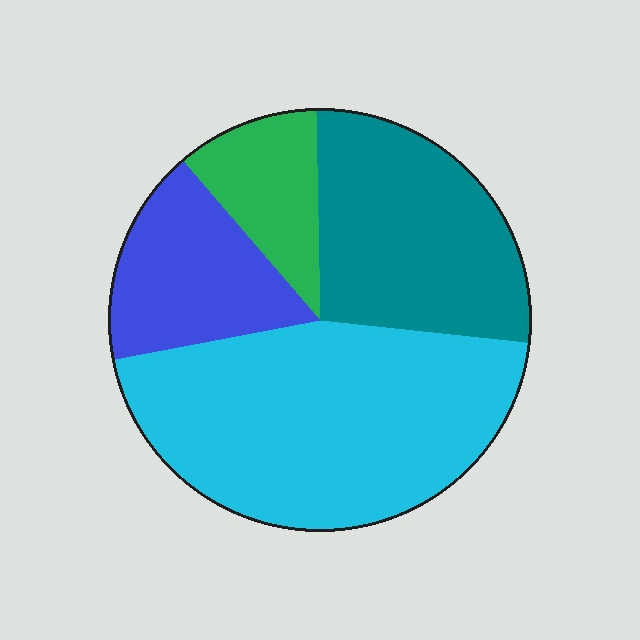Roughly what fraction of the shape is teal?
Teal covers about 25% of the shape.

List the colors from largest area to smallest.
From largest to smallest: cyan, teal, blue, green.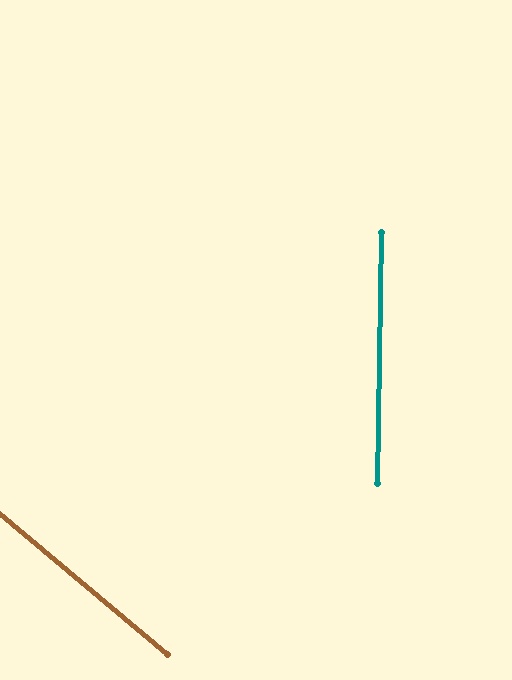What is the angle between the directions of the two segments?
Approximately 51 degrees.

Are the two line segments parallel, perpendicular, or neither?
Neither parallel nor perpendicular — they differ by about 51°.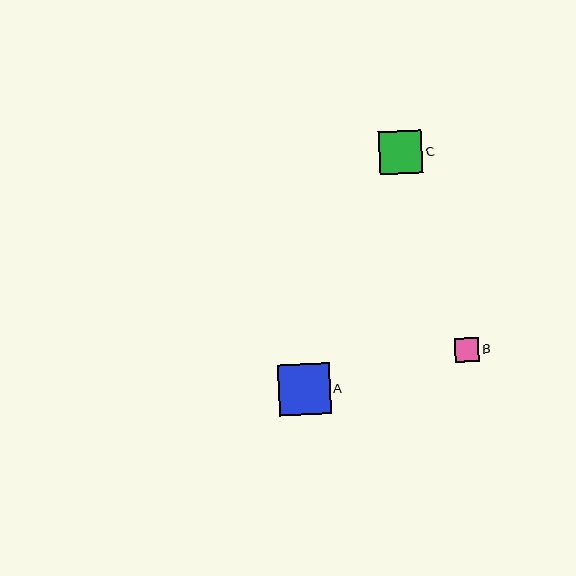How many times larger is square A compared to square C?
Square A is approximately 1.2 times the size of square C.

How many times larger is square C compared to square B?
Square C is approximately 1.8 times the size of square B.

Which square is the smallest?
Square B is the smallest with a size of approximately 24 pixels.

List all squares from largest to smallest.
From largest to smallest: A, C, B.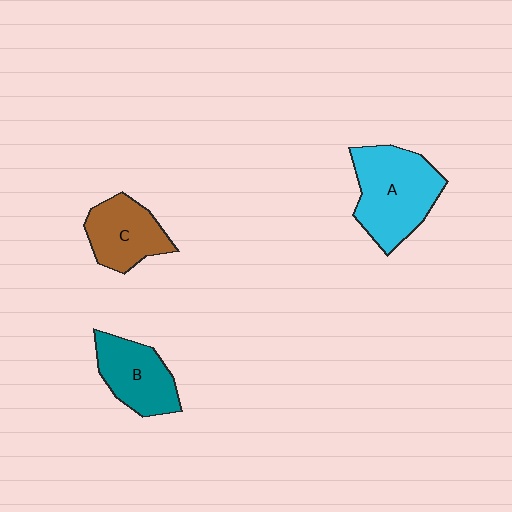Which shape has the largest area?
Shape A (cyan).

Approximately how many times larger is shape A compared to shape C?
Approximately 1.5 times.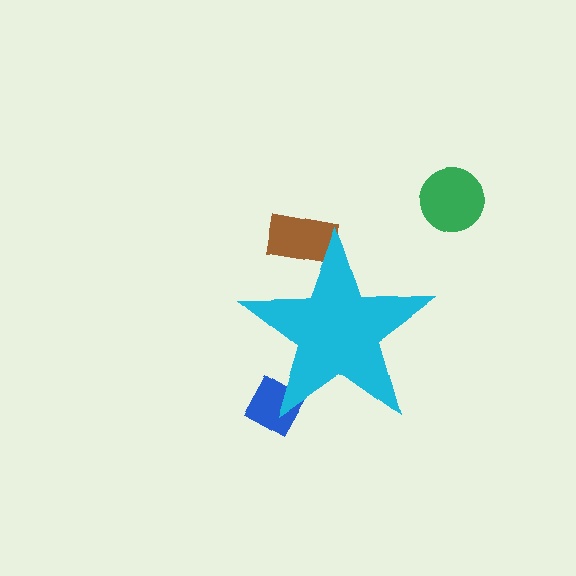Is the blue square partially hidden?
Yes, the blue square is partially hidden behind the cyan star.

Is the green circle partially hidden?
No, the green circle is fully visible.